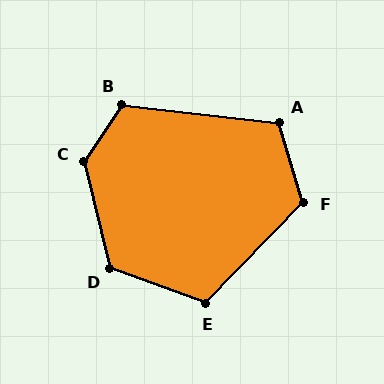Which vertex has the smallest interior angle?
A, at approximately 113 degrees.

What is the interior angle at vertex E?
Approximately 114 degrees (obtuse).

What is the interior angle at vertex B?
Approximately 117 degrees (obtuse).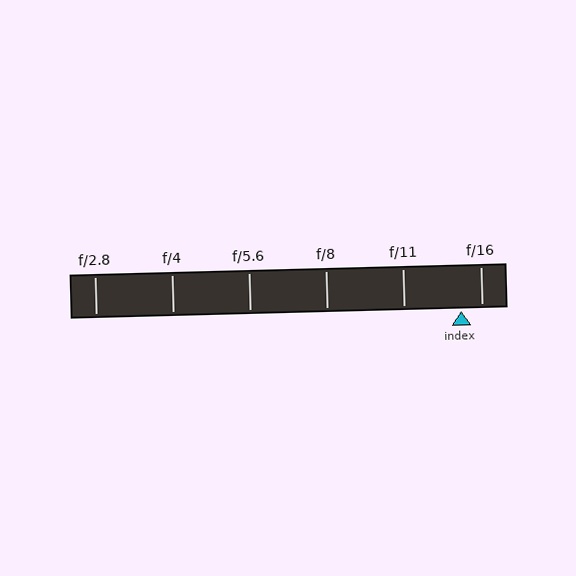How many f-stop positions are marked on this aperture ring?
There are 6 f-stop positions marked.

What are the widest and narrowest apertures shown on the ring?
The widest aperture shown is f/2.8 and the narrowest is f/16.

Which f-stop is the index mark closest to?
The index mark is closest to f/16.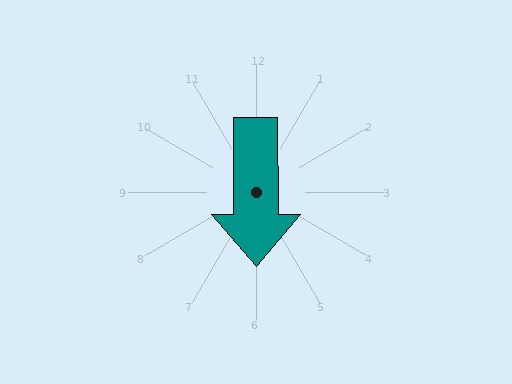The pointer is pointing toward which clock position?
Roughly 6 o'clock.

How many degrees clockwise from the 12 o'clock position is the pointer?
Approximately 180 degrees.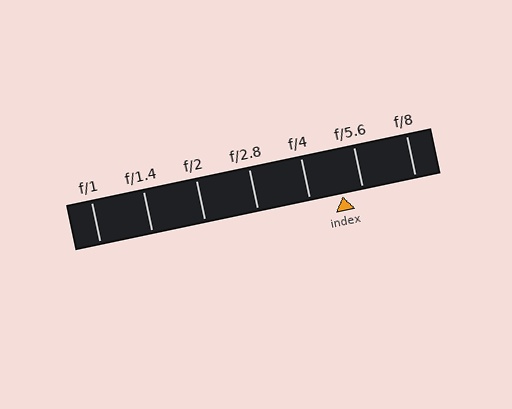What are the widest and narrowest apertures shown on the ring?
The widest aperture shown is f/1 and the narrowest is f/8.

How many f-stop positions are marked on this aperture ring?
There are 7 f-stop positions marked.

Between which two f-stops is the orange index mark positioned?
The index mark is between f/4 and f/5.6.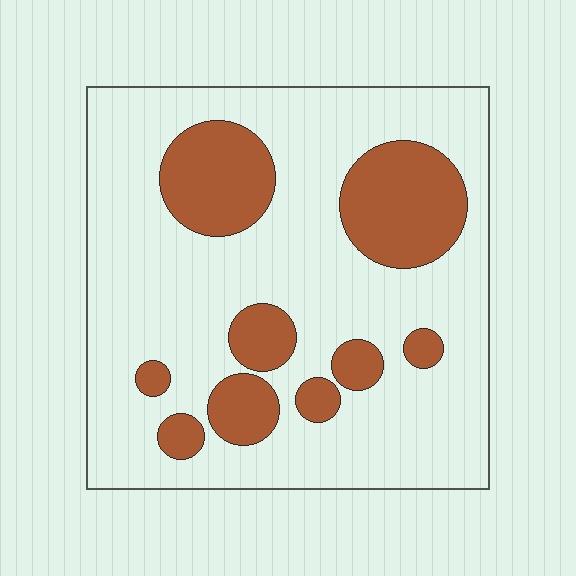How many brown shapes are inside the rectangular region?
9.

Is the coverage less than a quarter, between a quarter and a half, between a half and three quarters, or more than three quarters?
Less than a quarter.